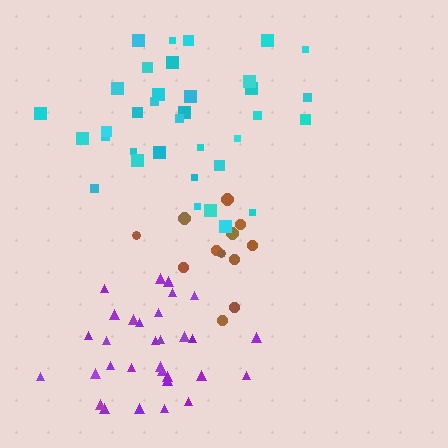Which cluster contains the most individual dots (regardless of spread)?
Cyan (35).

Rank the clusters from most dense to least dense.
purple, brown, cyan.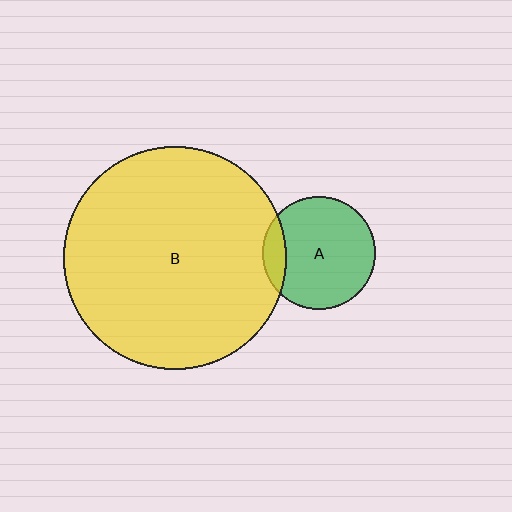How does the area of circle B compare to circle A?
Approximately 3.9 times.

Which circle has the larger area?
Circle B (yellow).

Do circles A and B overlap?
Yes.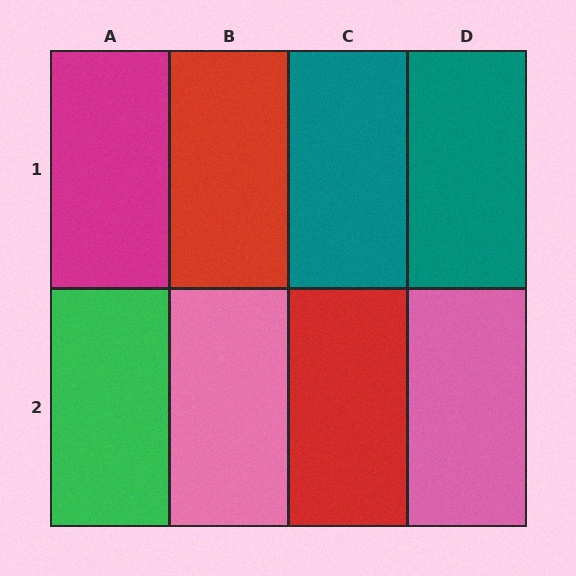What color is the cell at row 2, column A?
Green.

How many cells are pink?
2 cells are pink.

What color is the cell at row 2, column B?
Pink.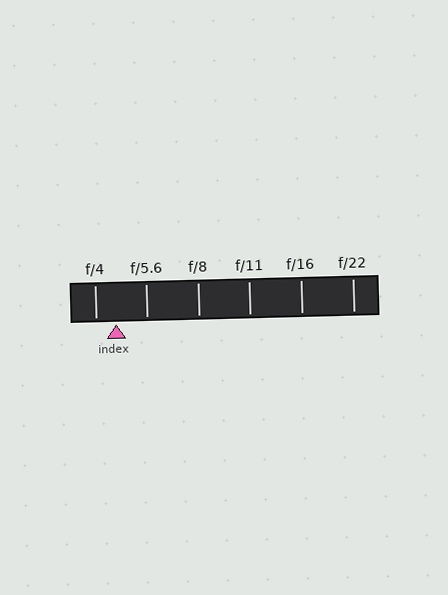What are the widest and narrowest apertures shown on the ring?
The widest aperture shown is f/4 and the narrowest is f/22.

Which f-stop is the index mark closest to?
The index mark is closest to f/4.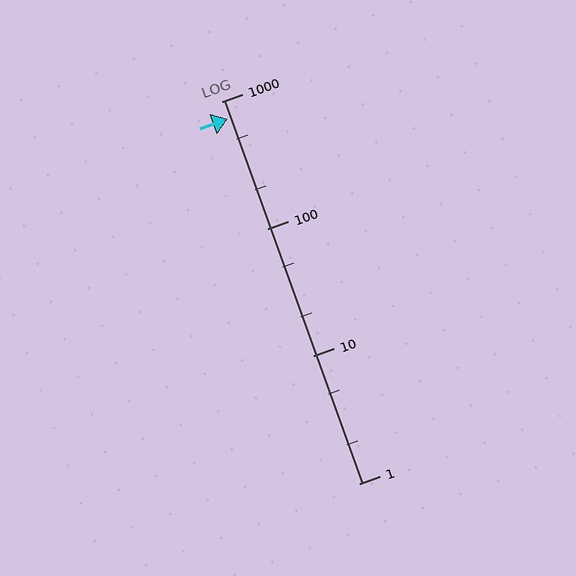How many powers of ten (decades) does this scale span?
The scale spans 3 decades, from 1 to 1000.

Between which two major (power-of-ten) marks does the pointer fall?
The pointer is between 100 and 1000.